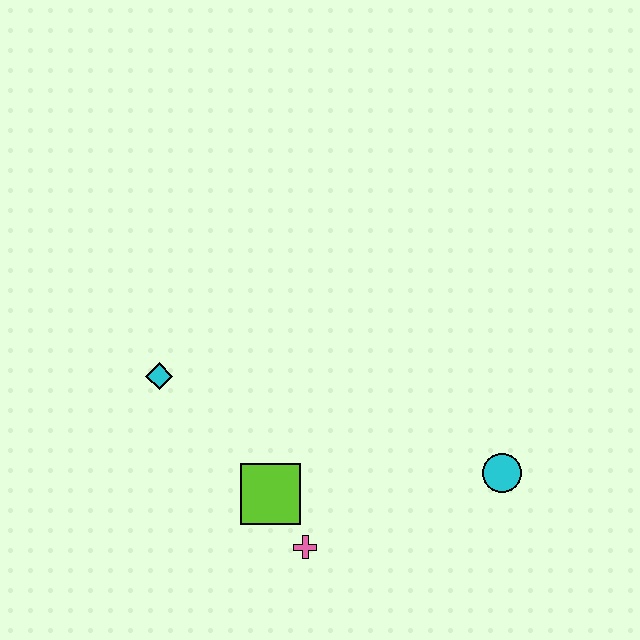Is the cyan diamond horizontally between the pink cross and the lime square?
No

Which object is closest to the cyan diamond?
The lime square is closest to the cyan diamond.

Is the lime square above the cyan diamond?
No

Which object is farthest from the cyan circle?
The cyan diamond is farthest from the cyan circle.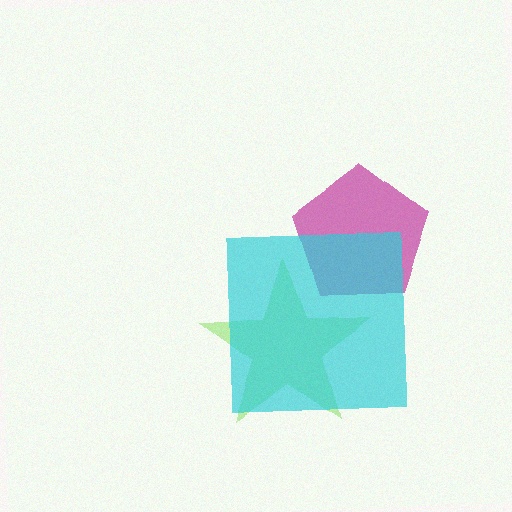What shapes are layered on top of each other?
The layered shapes are: a lime star, a magenta pentagon, a cyan square.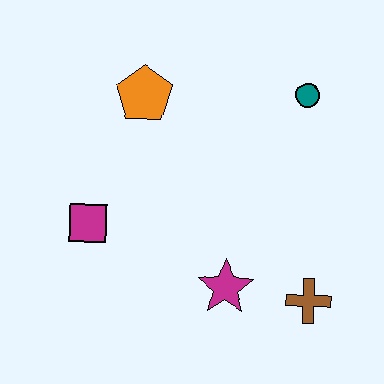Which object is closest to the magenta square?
The orange pentagon is closest to the magenta square.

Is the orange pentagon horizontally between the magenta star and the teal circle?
No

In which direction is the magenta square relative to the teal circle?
The magenta square is to the left of the teal circle.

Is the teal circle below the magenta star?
No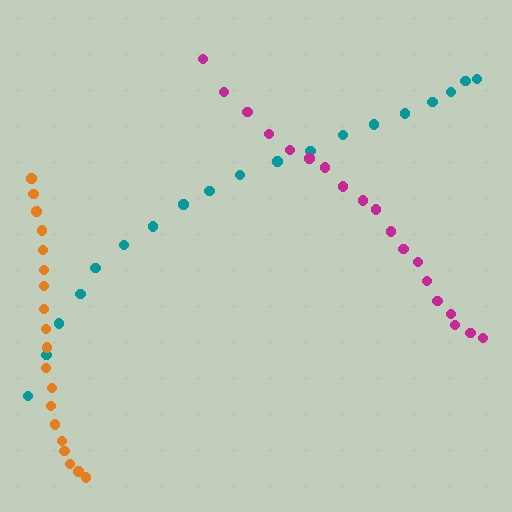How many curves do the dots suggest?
There are 3 distinct paths.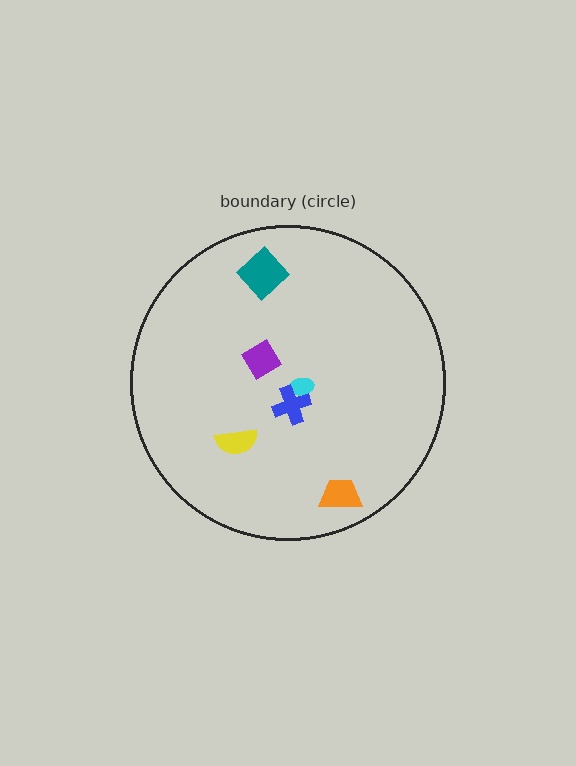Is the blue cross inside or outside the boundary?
Inside.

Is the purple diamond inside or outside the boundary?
Inside.